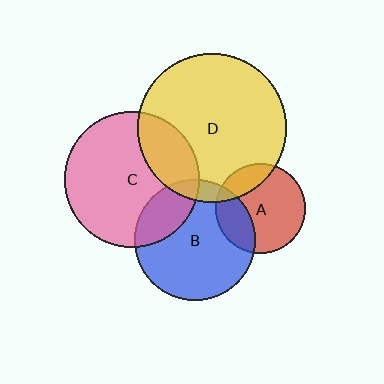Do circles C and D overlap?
Yes.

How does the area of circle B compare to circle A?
Approximately 1.8 times.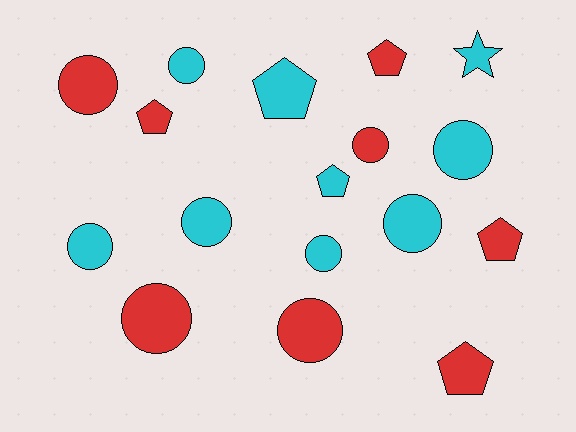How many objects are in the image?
There are 17 objects.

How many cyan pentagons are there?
There are 2 cyan pentagons.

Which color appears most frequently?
Cyan, with 9 objects.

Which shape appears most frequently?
Circle, with 10 objects.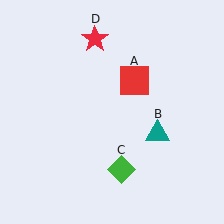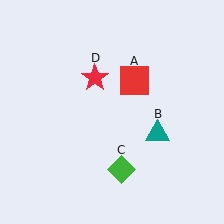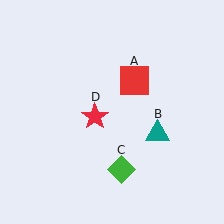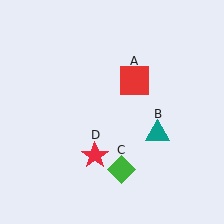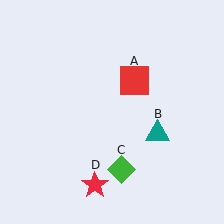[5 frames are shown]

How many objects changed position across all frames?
1 object changed position: red star (object D).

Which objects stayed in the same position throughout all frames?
Red square (object A) and teal triangle (object B) and green diamond (object C) remained stationary.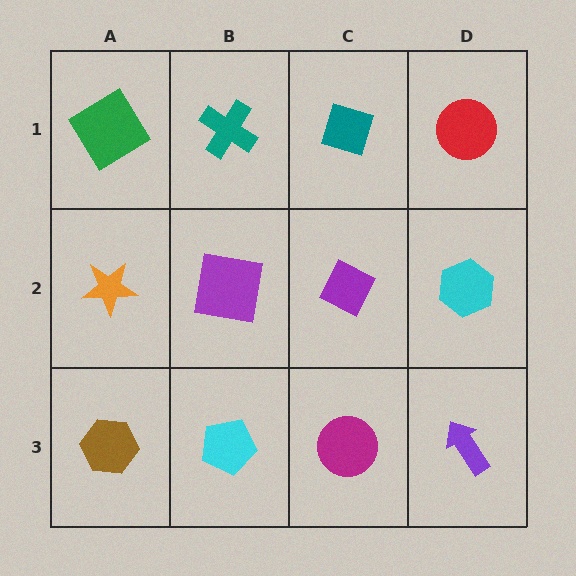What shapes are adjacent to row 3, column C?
A purple diamond (row 2, column C), a cyan pentagon (row 3, column B), a purple arrow (row 3, column D).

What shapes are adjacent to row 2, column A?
A green diamond (row 1, column A), a brown hexagon (row 3, column A), a purple square (row 2, column B).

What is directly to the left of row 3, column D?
A magenta circle.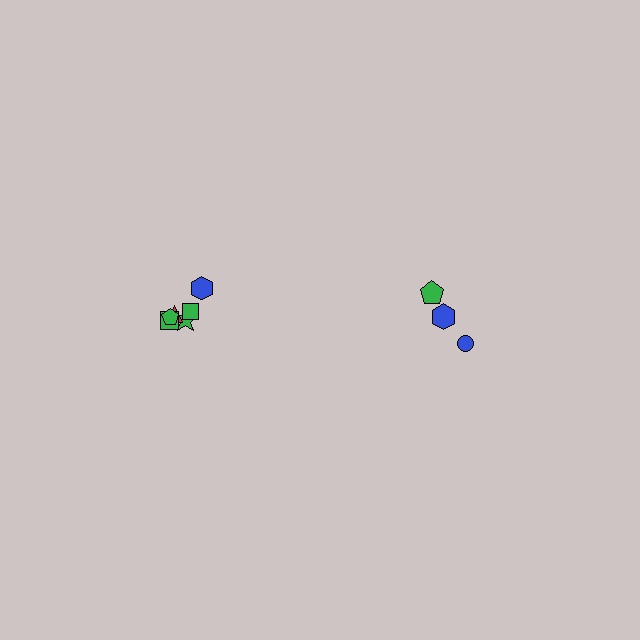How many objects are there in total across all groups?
There are 9 objects.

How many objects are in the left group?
There are 6 objects.